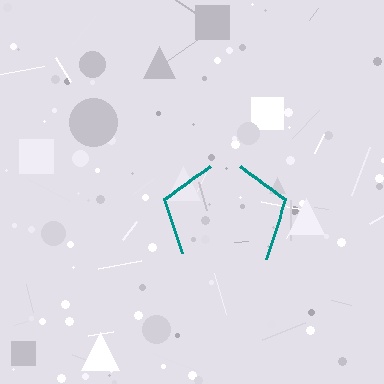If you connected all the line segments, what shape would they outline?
They would outline a pentagon.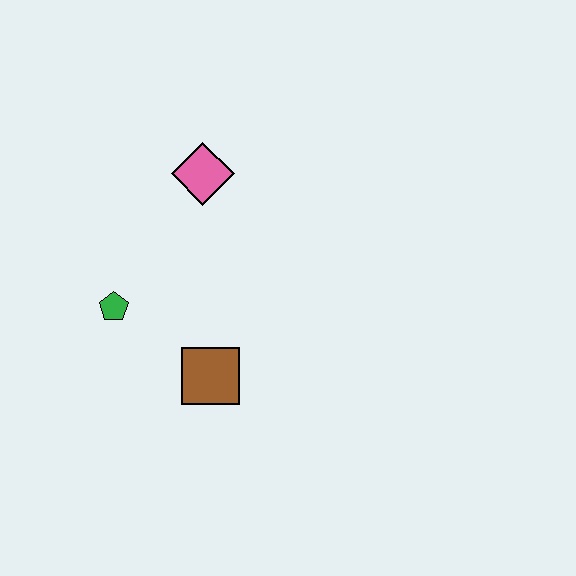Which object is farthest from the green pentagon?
The pink diamond is farthest from the green pentagon.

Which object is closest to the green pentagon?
The brown square is closest to the green pentagon.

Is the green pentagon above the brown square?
Yes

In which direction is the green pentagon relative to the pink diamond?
The green pentagon is below the pink diamond.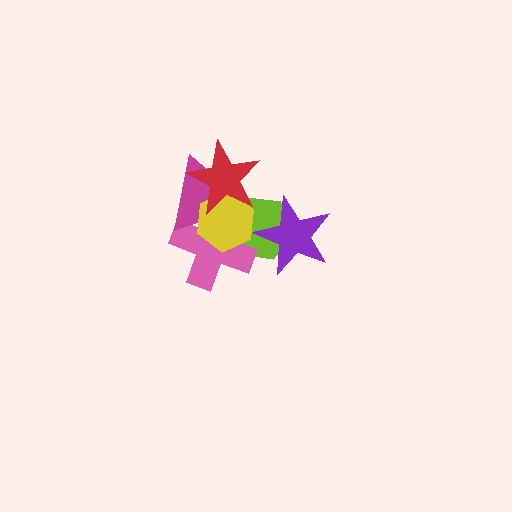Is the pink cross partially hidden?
Yes, it is partially covered by another shape.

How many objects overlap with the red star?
4 objects overlap with the red star.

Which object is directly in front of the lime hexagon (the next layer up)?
The purple star is directly in front of the lime hexagon.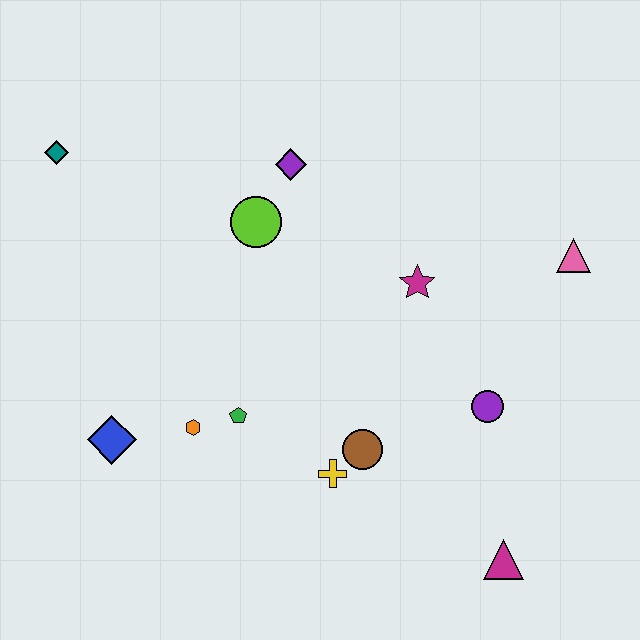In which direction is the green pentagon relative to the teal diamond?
The green pentagon is below the teal diamond.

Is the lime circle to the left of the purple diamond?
Yes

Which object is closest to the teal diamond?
The lime circle is closest to the teal diamond.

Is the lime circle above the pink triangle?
Yes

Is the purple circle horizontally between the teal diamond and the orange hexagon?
No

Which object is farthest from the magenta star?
The teal diamond is farthest from the magenta star.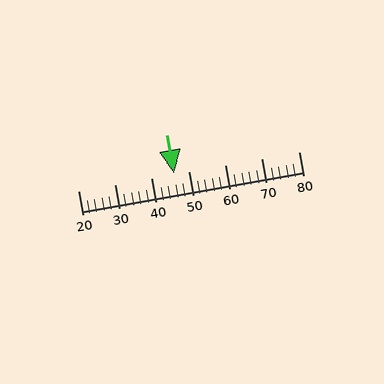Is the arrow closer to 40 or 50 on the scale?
The arrow is closer to 50.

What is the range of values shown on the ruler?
The ruler shows values from 20 to 80.